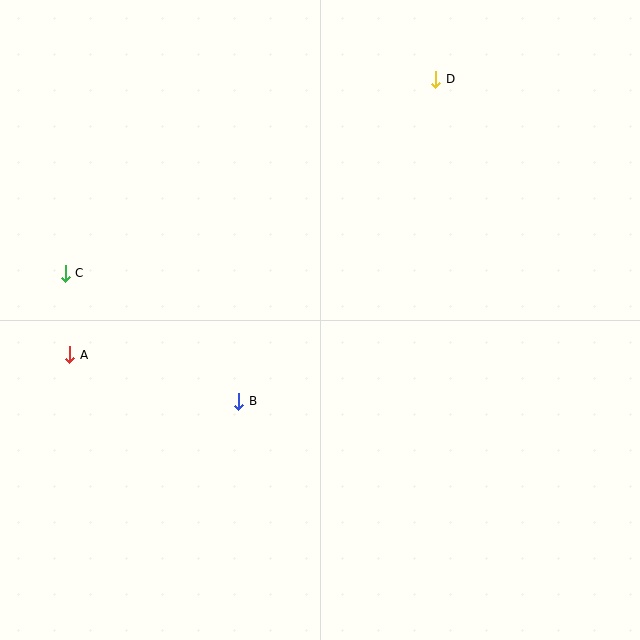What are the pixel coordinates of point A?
Point A is at (70, 355).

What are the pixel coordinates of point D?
Point D is at (436, 79).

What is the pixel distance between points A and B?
The distance between A and B is 175 pixels.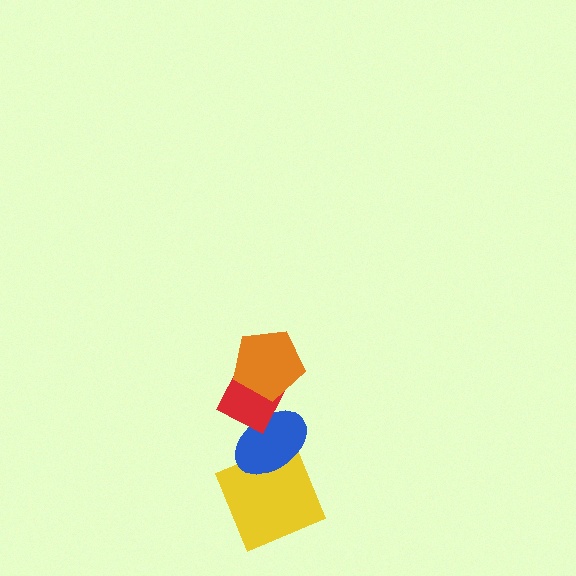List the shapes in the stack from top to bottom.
From top to bottom: the orange pentagon, the red diamond, the blue ellipse, the yellow square.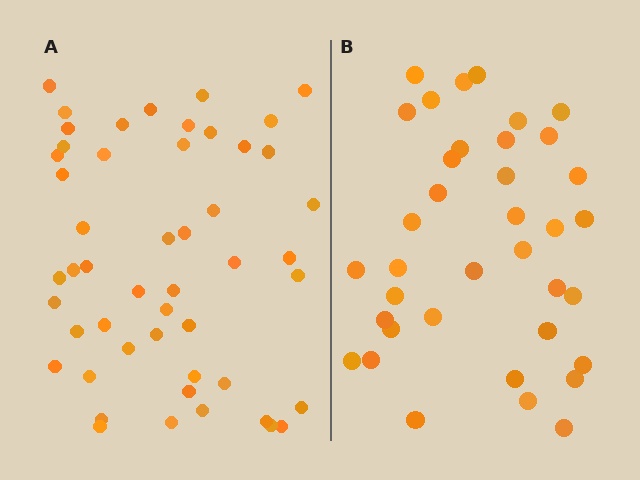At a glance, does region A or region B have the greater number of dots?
Region A (the left region) has more dots.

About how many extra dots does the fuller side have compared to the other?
Region A has approximately 15 more dots than region B.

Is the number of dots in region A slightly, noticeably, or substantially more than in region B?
Region A has noticeably more, but not dramatically so. The ratio is roughly 1.4 to 1.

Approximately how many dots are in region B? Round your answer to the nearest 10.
About 40 dots. (The exact count is 37, which rounds to 40.)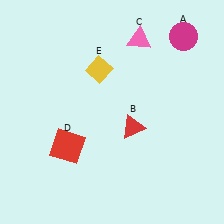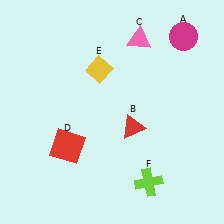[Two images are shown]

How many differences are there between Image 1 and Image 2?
There is 1 difference between the two images.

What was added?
A lime cross (F) was added in Image 2.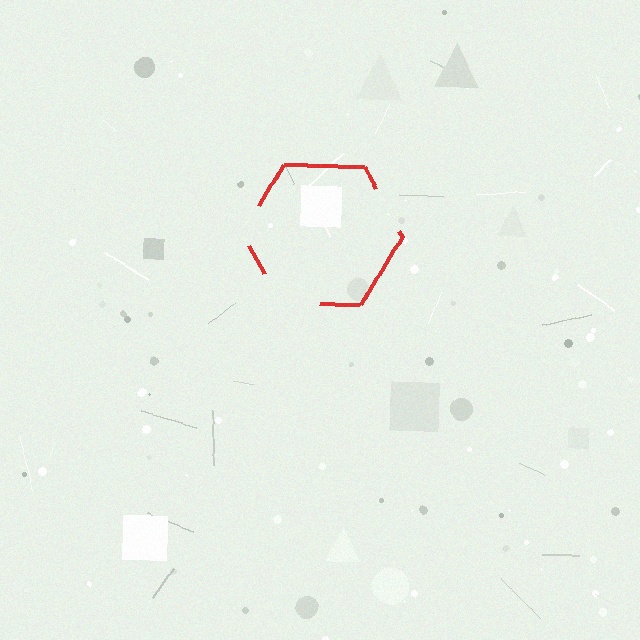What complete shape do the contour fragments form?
The contour fragments form a hexagon.